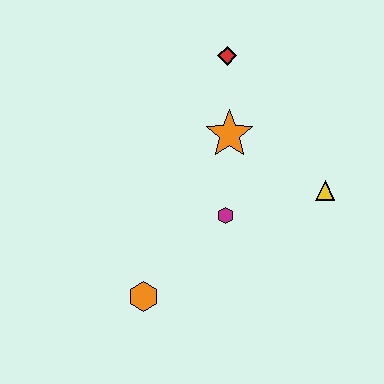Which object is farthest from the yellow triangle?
The orange hexagon is farthest from the yellow triangle.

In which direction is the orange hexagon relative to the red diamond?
The orange hexagon is below the red diamond.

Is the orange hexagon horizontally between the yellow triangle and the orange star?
No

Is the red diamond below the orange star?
No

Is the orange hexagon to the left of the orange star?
Yes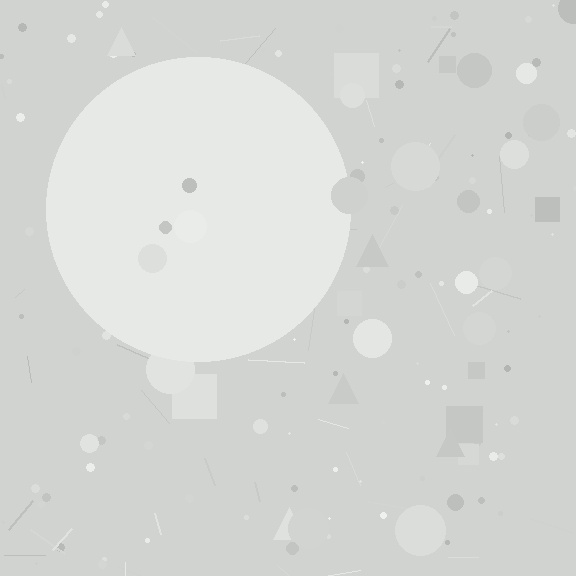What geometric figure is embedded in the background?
A circle is embedded in the background.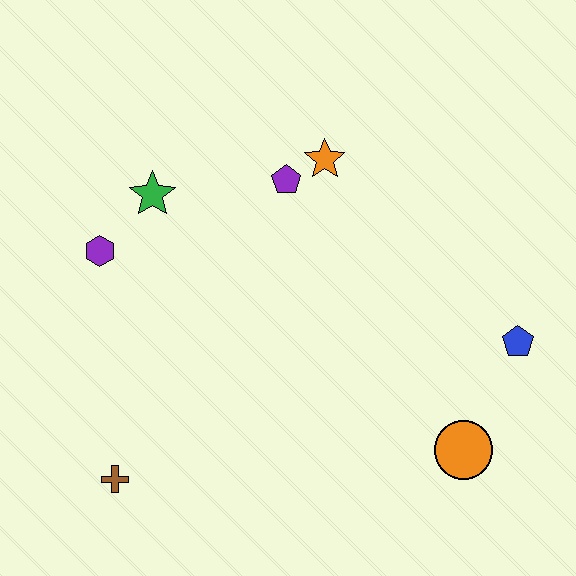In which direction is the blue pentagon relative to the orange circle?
The blue pentagon is above the orange circle.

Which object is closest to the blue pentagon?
The orange circle is closest to the blue pentagon.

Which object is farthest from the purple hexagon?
The blue pentagon is farthest from the purple hexagon.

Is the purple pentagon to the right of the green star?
Yes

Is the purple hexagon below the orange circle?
No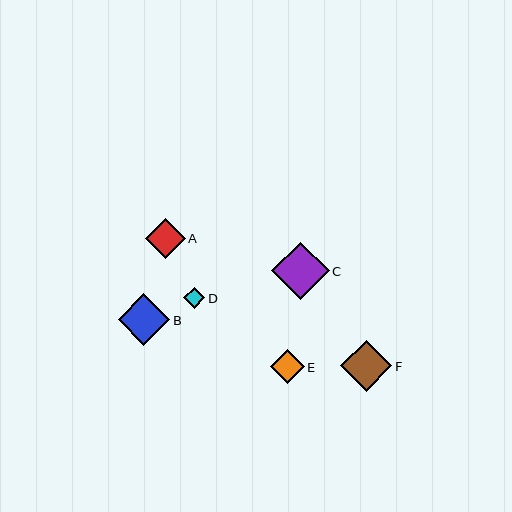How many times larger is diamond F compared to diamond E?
Diamond F is approximately 1.5 times the size of diamond E.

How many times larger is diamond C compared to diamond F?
Diamond C is approximately 1.1 times the size of diamond F.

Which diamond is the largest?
Diamond C is the largest with a size of approximately 57 pixels.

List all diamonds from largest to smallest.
From largest to smallest: C, B, F, A, E, D.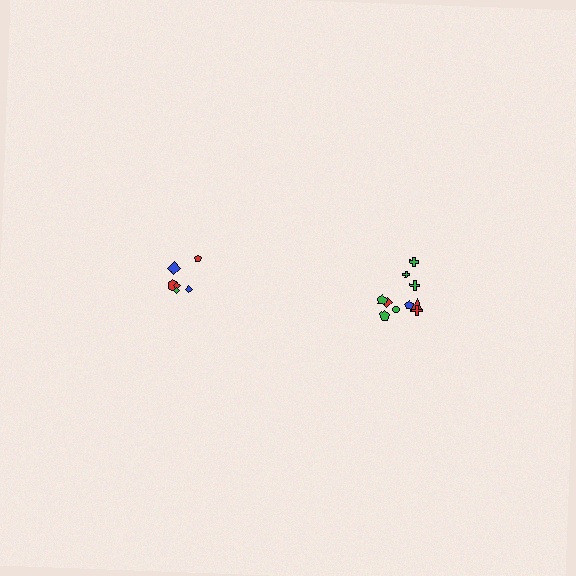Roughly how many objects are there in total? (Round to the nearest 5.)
Roughly 15 objects in total.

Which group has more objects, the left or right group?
The right group.